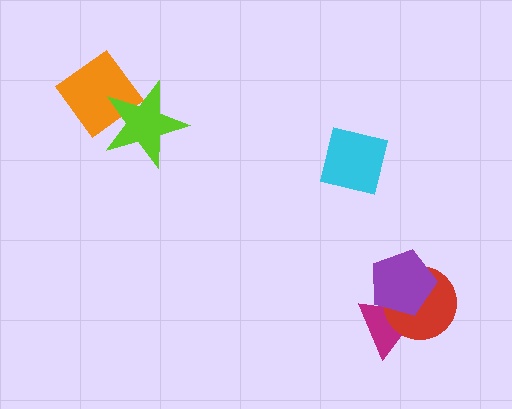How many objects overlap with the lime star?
1 object overlaps with the lime star.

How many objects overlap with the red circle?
2 objects overlap with the red circle.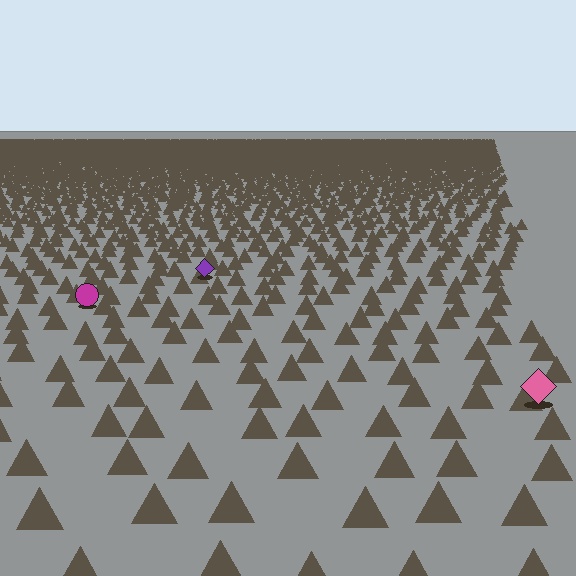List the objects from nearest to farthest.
From nearest to farthest: the pink diamond, the magenta circle, the purple diamond.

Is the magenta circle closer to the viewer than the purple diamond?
Yes. The magenta circle is closer — you can tell from the texture gradient: the ground texture is coarser near it.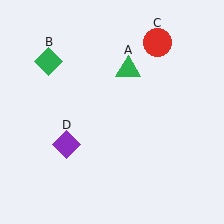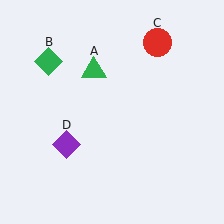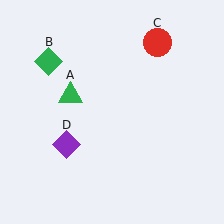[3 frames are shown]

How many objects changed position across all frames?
1 object changed position: green triangle (object A).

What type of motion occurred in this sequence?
The green triangle (object A) rotated counterclockwise around the center of the scene.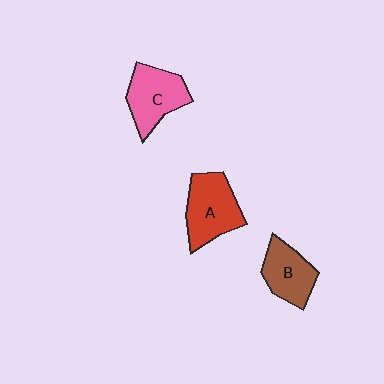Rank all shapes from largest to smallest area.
From largest to smallest: A (red), C (pink), B (brown).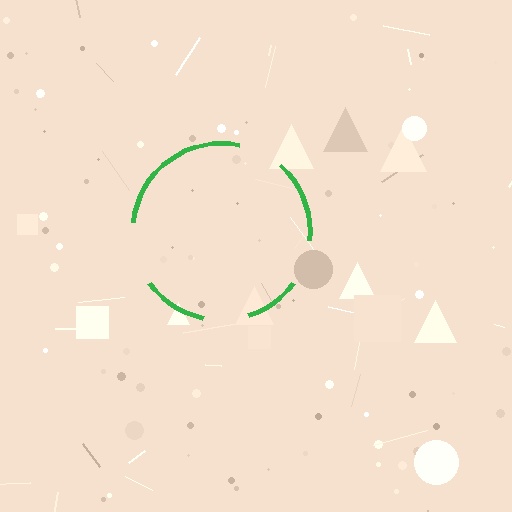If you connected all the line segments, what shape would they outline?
They would outline a circle.